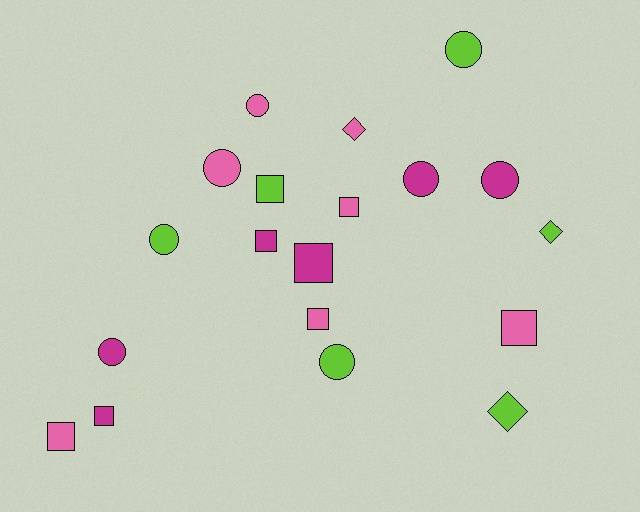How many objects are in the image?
There are 19 objects.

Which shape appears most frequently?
Circle, with 8 objects.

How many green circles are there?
There are no green circles.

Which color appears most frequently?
Pink, with 7 objects.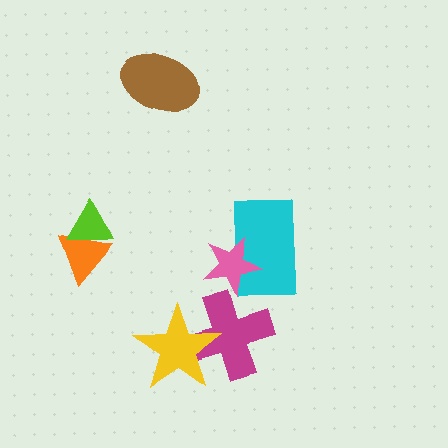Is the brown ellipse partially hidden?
No, no other shape covers it.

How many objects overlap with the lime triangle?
1 object overlaps with the lime triangle.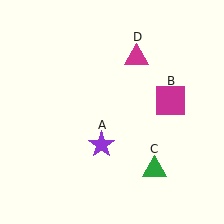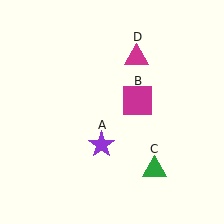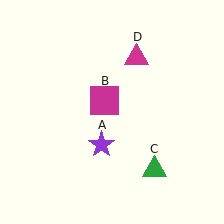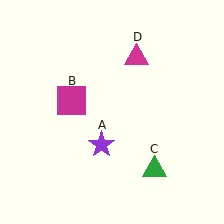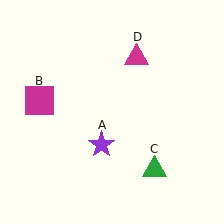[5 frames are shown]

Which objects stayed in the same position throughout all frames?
Purple star (object A) and green triangle (object C) and magenta triangle (object D) remained stationary.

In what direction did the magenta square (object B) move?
The magenta square (object B) moved left.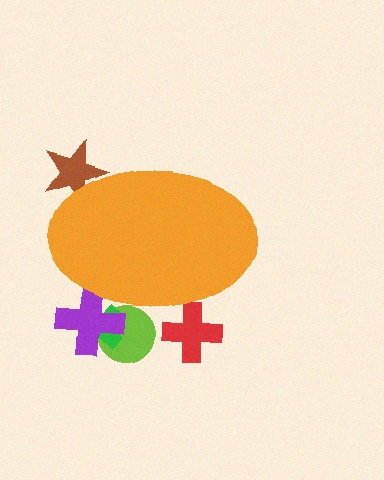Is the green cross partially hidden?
Yes, the green cross is partially hidden behind the orange ellipse.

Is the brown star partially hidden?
Yes, the brown star is partially hidden behind the orange ellipse.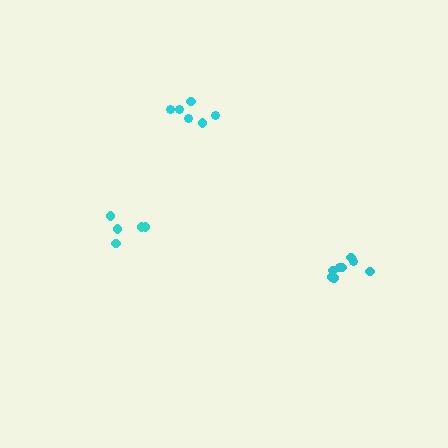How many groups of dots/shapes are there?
There are 3 groups.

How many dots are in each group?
Group 1: 8 dots, Group 2: 6 dots, Group 3: 5 dots (19 total).